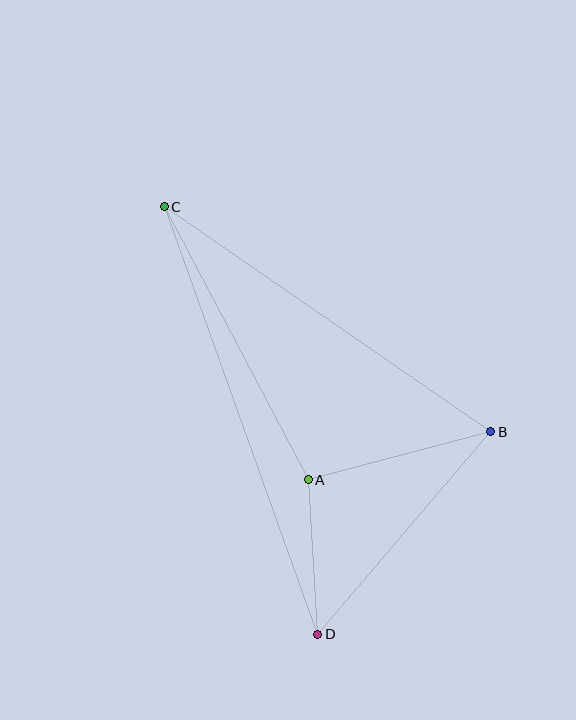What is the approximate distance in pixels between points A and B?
The distance between A and B is approximately 188 pixels.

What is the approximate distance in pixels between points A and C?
The distance between A and C is approximately 309 pixels.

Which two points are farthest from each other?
Points C and D are farthest from each other.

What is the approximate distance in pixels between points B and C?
The distance between B and C is approximately 396 pixels.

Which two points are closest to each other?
Points A and D are closest to each other.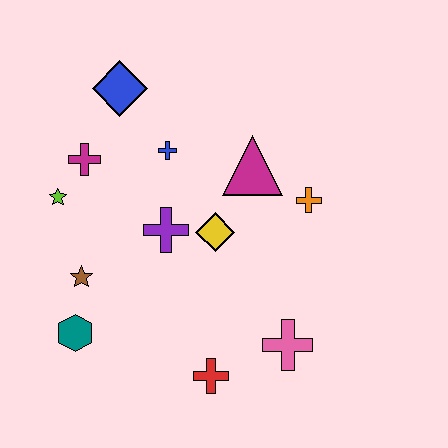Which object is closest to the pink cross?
The red cross is closest to the pink cross.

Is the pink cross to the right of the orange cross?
No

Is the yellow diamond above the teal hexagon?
Yes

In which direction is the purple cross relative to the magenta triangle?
The purple cross is to the left of the magenta triangle.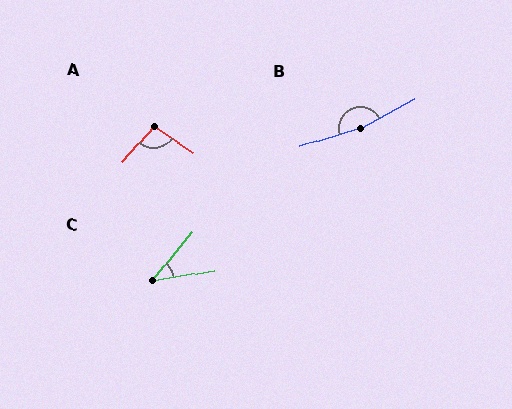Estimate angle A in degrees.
Approximately 97 degrees.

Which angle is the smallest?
C, at approximately 41 degrees.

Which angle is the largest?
B, at approximately 169 degrees.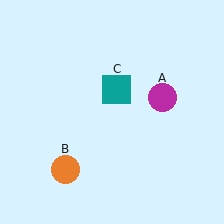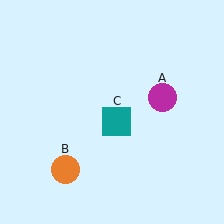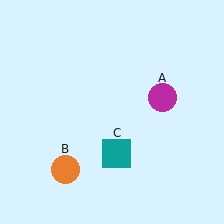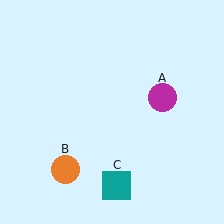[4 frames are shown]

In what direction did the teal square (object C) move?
The teal square (object C) moved down.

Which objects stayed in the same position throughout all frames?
Magenta circle (object A) and orange circle (object B) remained stationary.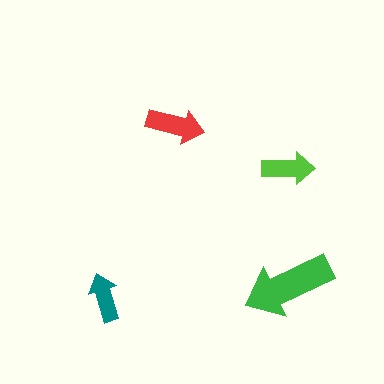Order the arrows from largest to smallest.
the green one, the red one, the lime one, the teal one.